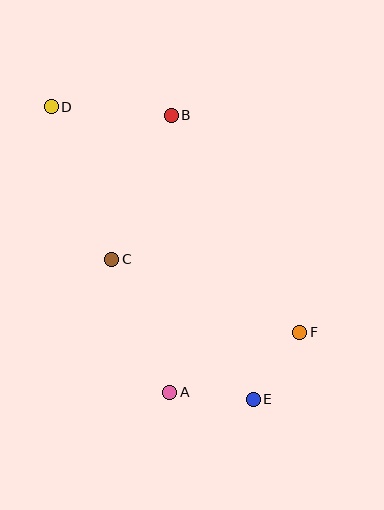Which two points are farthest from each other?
Points D and E are farthest from each other.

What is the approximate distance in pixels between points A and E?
The distance between A and E is approximately 83 pixels.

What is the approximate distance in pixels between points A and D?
The distance between A and D is approximately 309 pixels.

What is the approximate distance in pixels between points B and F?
The distance between B and F is approximately 252 pixels.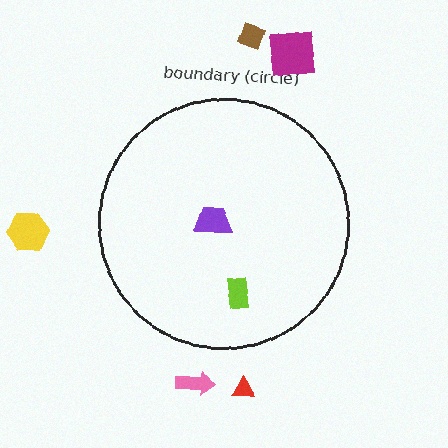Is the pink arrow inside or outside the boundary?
Outside.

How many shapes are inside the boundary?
2 inside, 5 outside.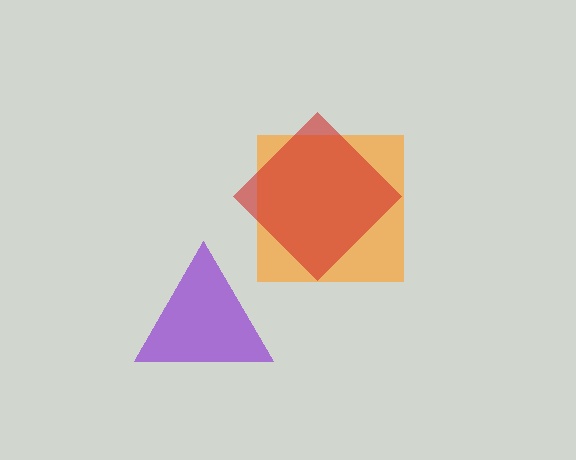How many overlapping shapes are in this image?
There are 3 overlapping shapes in the image.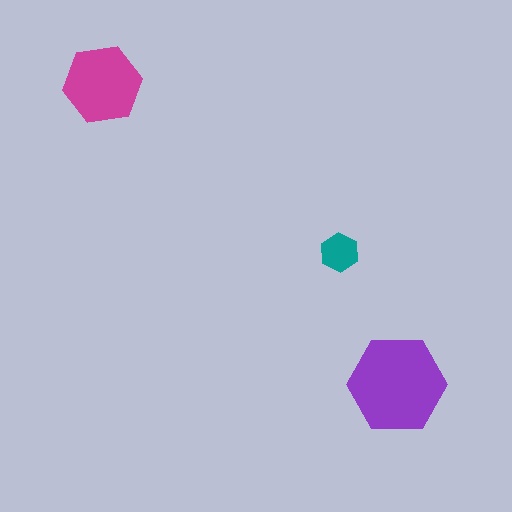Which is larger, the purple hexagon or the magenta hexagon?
The purple one.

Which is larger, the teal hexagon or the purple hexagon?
The purple one.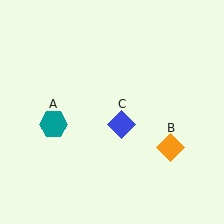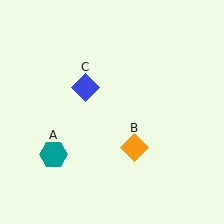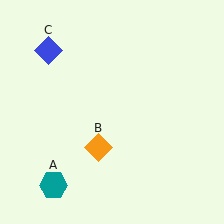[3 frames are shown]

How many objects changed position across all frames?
3 objects changed position: teal hexagon (object A), orange diamond (object B), blue diamond (object C).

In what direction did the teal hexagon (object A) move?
The teal hexagon (object A) moved down.